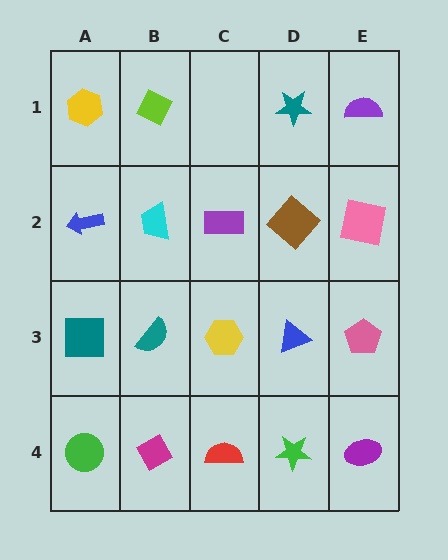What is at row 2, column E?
A pink square.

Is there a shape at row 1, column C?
No, that cell is empty.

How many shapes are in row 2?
5 shapes.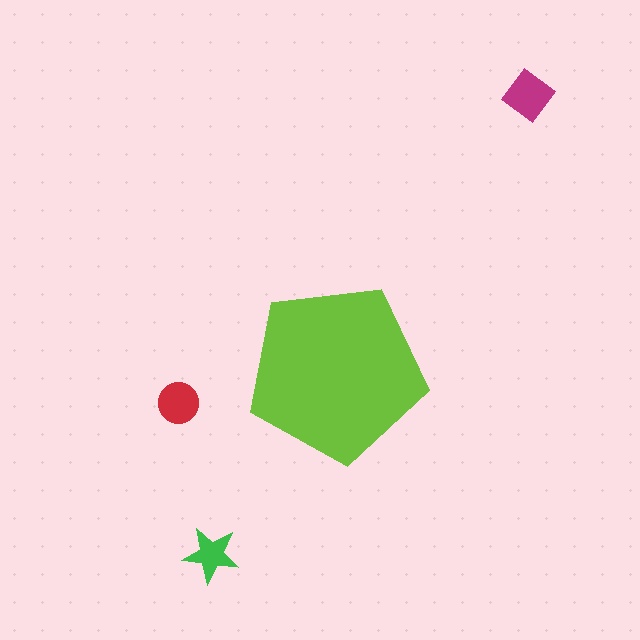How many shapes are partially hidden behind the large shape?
0 shapes are partially hidden.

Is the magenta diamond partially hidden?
No, the magenta diamond is fully visible.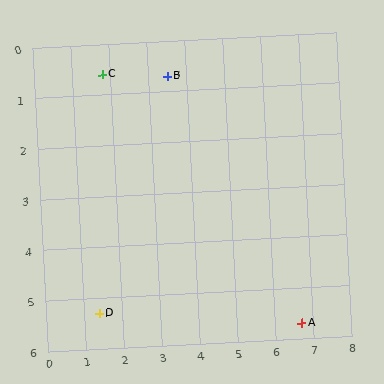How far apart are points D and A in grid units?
Points D and A are about 5.3 grid units apart.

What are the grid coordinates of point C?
Point C is at approximately (1.8, 0.6).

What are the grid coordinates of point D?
Point D is at approximately (1.4, 5.3).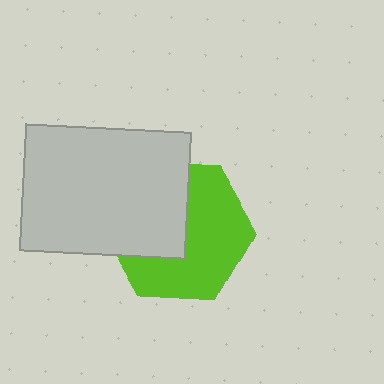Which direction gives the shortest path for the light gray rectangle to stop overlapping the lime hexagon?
Moving toward the upper-left gives the shortest separation.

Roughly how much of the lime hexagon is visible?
About half of it is visible (roughly 58%).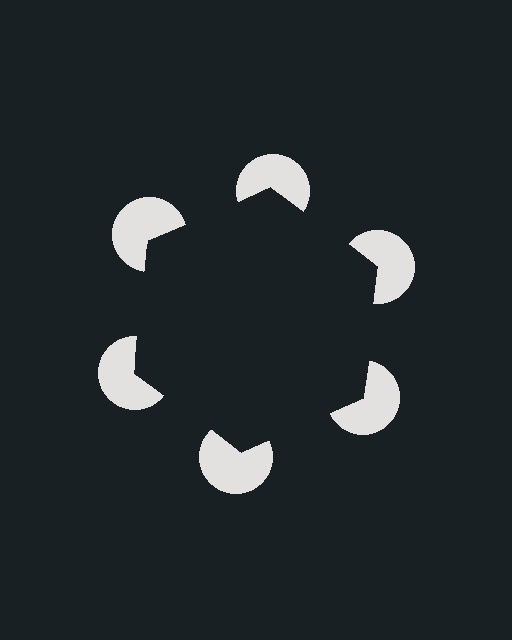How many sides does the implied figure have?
6 sides.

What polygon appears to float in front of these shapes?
An illusory hexagon — its edges are inferred from the aligned wedge cuts in the pac-man discs, not physically drawn.